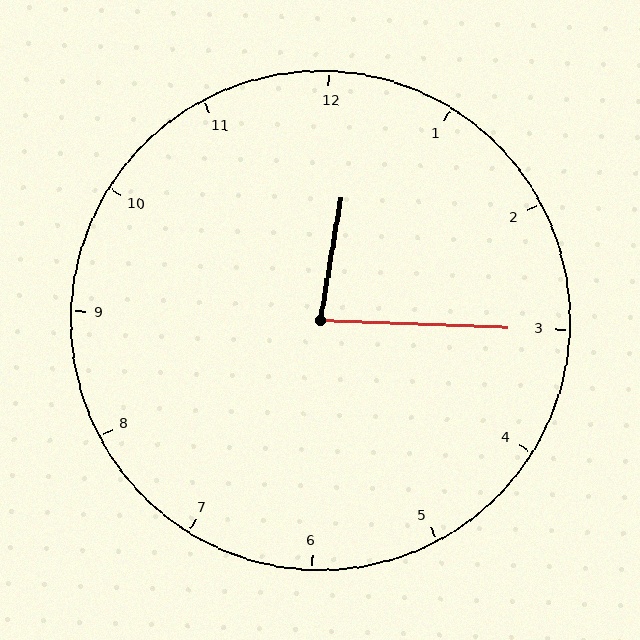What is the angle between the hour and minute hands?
Approximately 82 degrees.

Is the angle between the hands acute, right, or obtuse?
It is acute.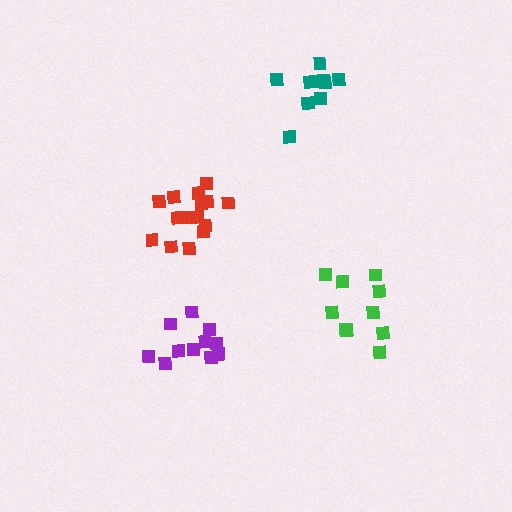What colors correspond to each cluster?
The clusters are colored: green, red, teal, purple.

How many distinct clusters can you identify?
There are 4 distinct clusters.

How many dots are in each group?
Group 1: 11 dots, Group 2: 15 dots, Group 3: 10 dots, Group 4: 11 dots (47 total).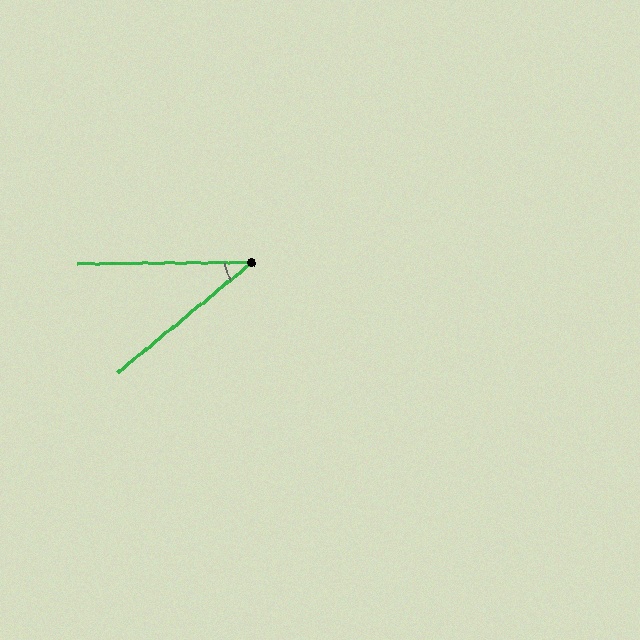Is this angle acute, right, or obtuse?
It is acute.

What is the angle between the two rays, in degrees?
Approximately 39 degrees.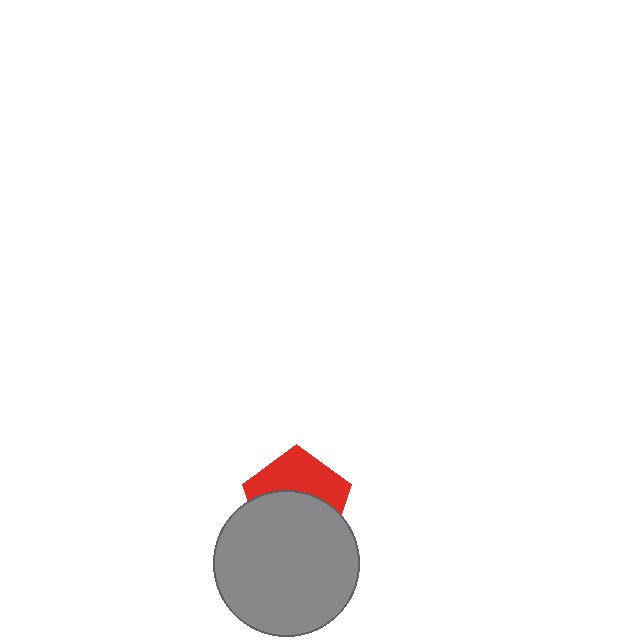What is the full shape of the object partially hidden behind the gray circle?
The partially hidden object is a red pentagon.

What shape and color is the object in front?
The object in front is a gray circle.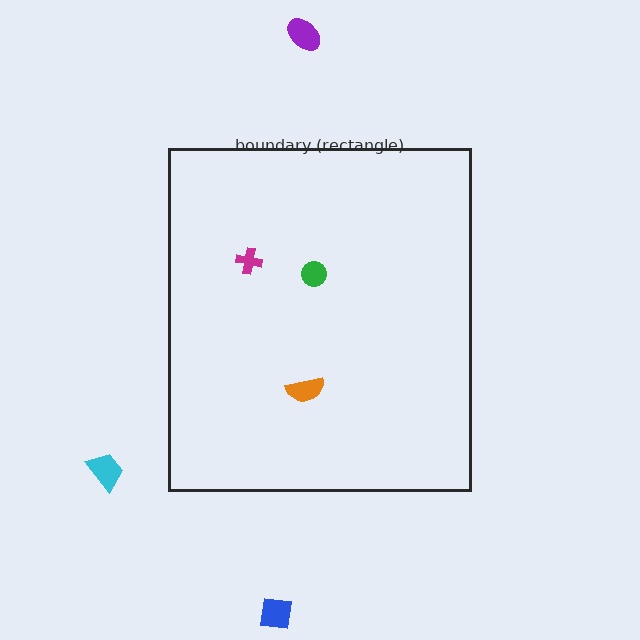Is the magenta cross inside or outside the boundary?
Inside.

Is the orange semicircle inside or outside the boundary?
Inside.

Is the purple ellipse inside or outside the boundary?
Outside.